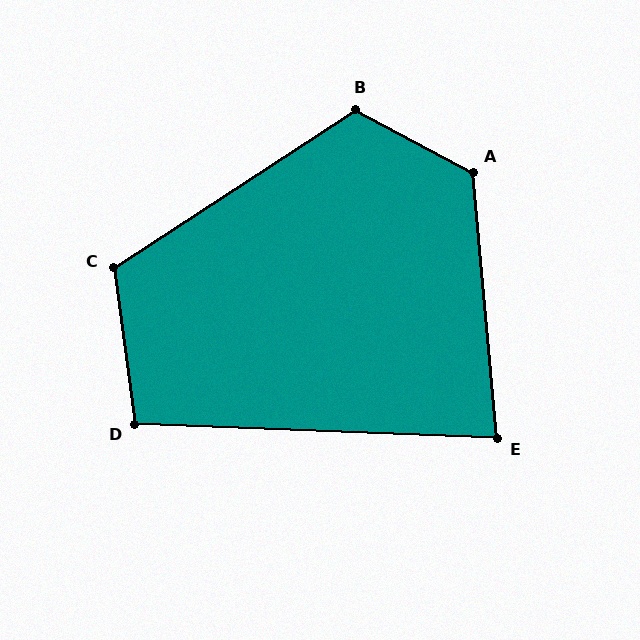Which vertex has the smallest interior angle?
E, at approximately 83 degrees.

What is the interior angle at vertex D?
Approximately 100 degrees (obtuse).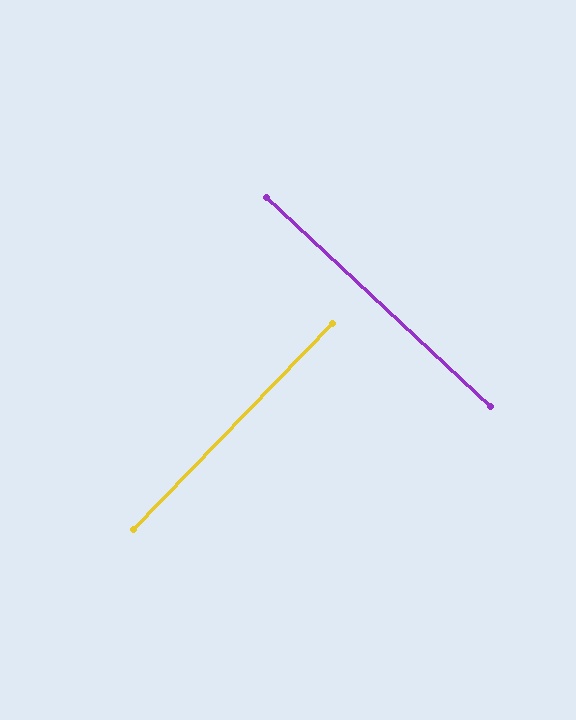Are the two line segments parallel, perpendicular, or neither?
Perpendicular — they meet at approximately 89°.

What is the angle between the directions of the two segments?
Approximately 89 degrees.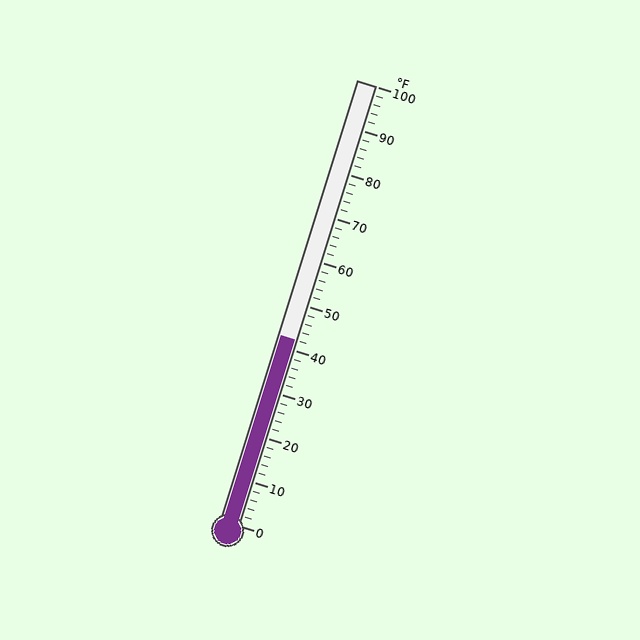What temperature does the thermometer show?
The thermometer shows approximately 42°F.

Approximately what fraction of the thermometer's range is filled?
The thermometer is filled to approximately 40% of its range.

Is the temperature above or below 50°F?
The temperature is below 50°F.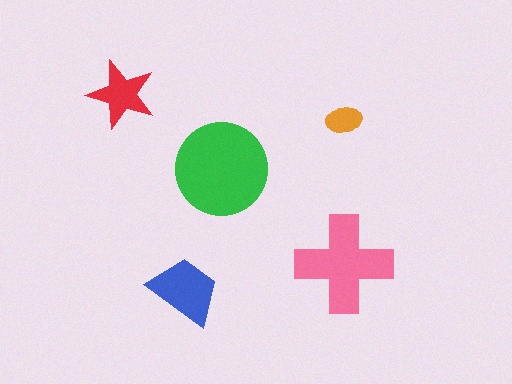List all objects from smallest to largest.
The orange ellipse, the red star, the blue trapezoid, the pink cross, the green circle.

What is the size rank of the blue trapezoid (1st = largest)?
3rd.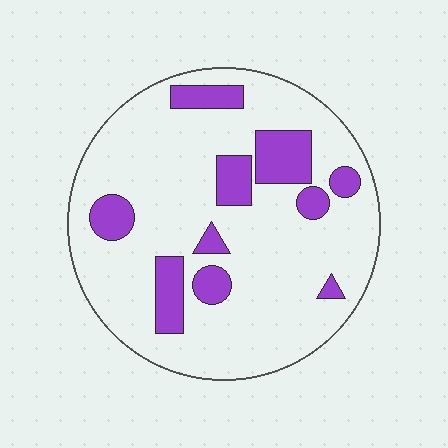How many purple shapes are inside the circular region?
10.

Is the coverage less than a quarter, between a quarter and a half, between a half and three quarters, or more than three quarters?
Less than a quarter.